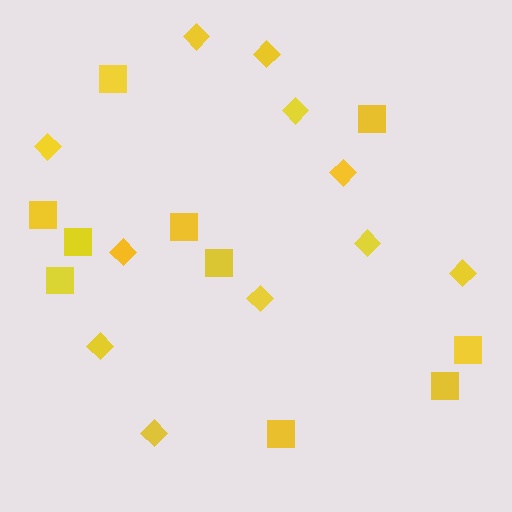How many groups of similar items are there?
There are 2 groups: one group of diamonds (11) and one group of squares (10).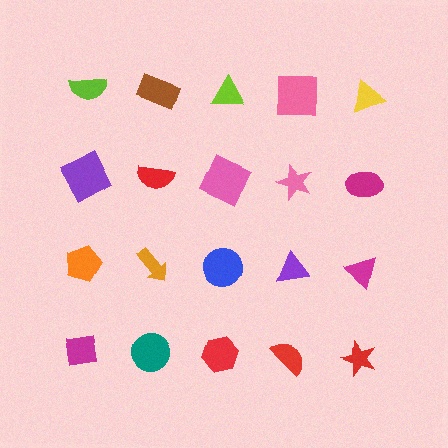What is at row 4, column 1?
A magenta square.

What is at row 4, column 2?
A teal circle.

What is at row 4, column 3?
A red hexagon.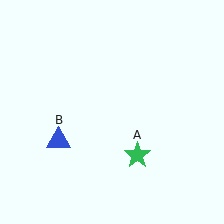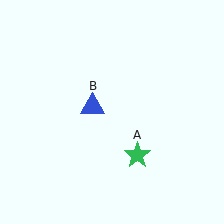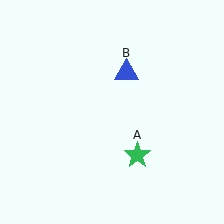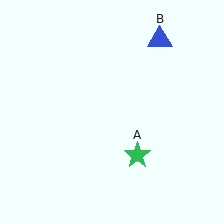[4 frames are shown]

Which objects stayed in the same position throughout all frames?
Green star (object A) remained stationary.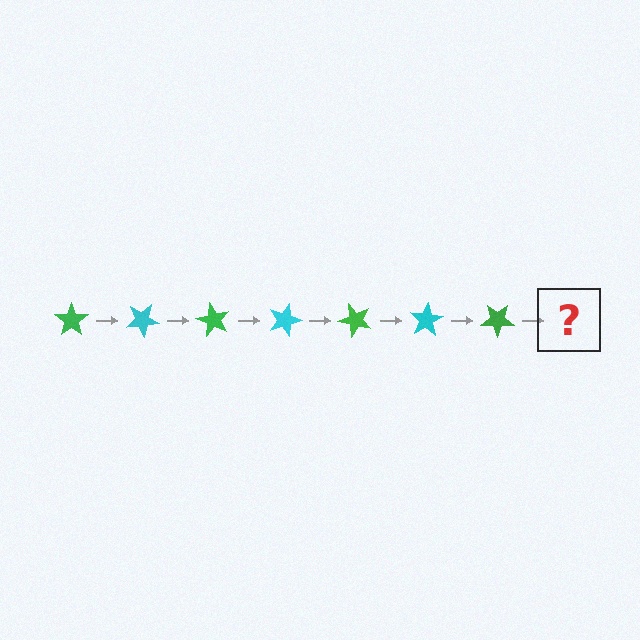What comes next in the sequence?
The next element should be a cyan star, rotated 210 degrees from the start.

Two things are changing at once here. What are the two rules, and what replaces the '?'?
The two rules are that it rotates 30 degrees each step and the color cycles through green and cyan. The '?' should be a cyan star, rotated 210 degrees from the start.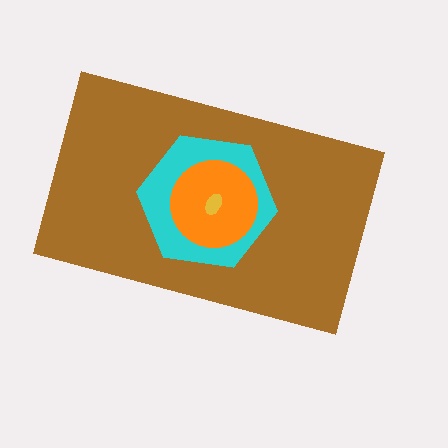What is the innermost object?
The yellow ellipse.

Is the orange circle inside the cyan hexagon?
Yes.